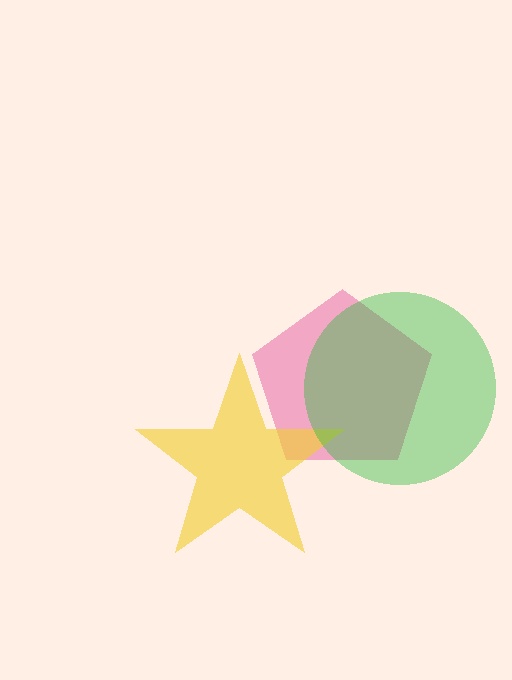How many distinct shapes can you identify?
There are 3 distinct shapes: a pink pentagon, a yellow star, a green circle.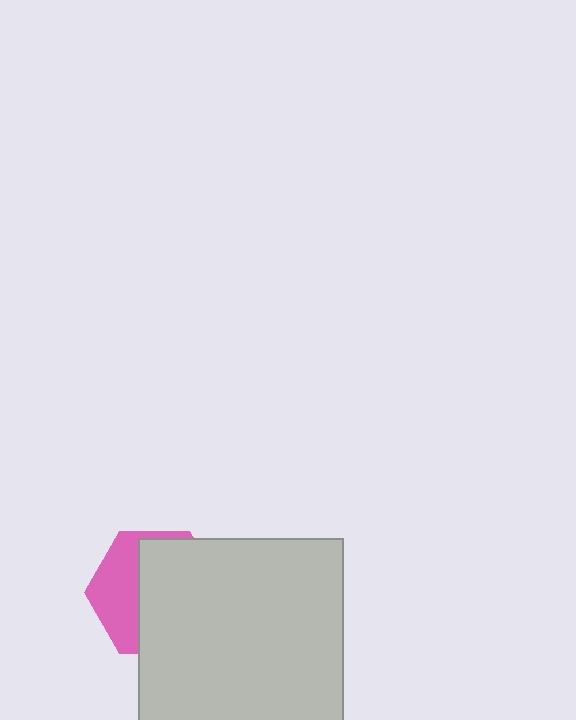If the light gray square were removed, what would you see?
You would see the complete pink hexagon.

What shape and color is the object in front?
The object in front is a light gray square.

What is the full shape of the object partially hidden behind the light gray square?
The partially hidden object is a pink hexagon.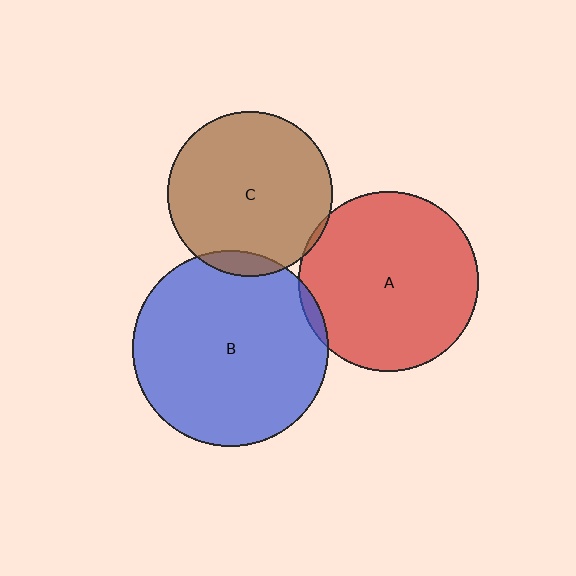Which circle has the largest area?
Circle B (blue).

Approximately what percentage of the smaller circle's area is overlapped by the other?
Approximately 5%.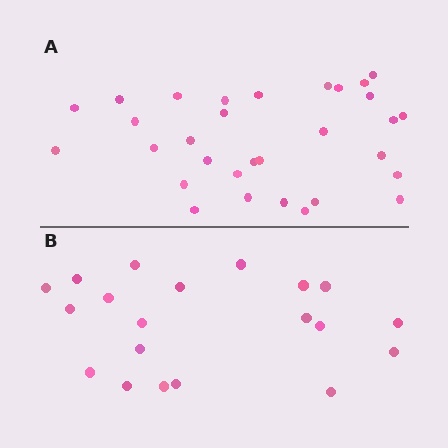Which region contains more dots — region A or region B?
Region A (the top region) has more dots.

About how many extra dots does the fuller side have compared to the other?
Region A has roughly 12 or so more dots than region B.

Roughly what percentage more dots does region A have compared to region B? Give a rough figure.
About 55% more.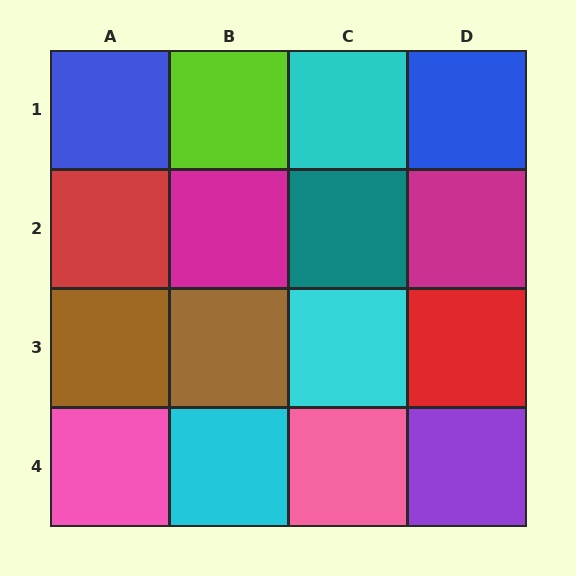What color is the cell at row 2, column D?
Magenta.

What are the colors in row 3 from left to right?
Brown, brown, cyan, red.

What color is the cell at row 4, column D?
Purple.